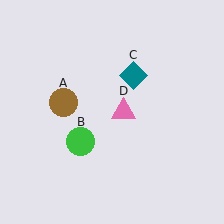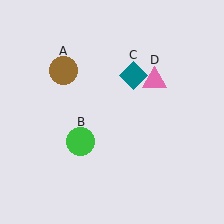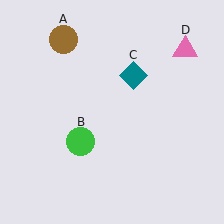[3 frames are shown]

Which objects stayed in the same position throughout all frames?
Green circle (object B) and teal diamond (object C) remained stationary.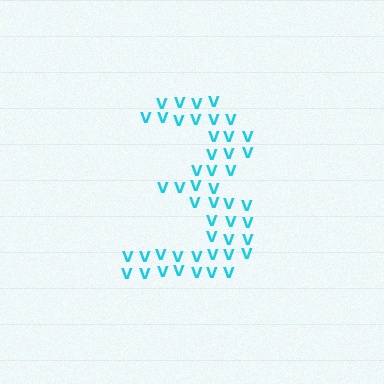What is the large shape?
The large shape is the digit 3.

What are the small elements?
The small elements are letter V's.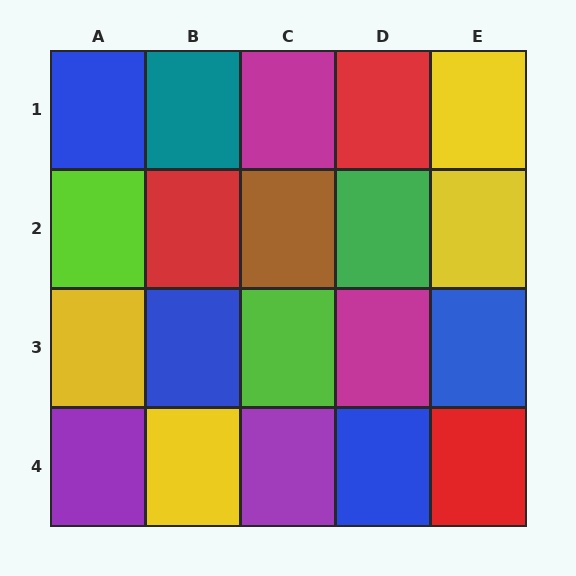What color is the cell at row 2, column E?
Yellow.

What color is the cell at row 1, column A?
Blue.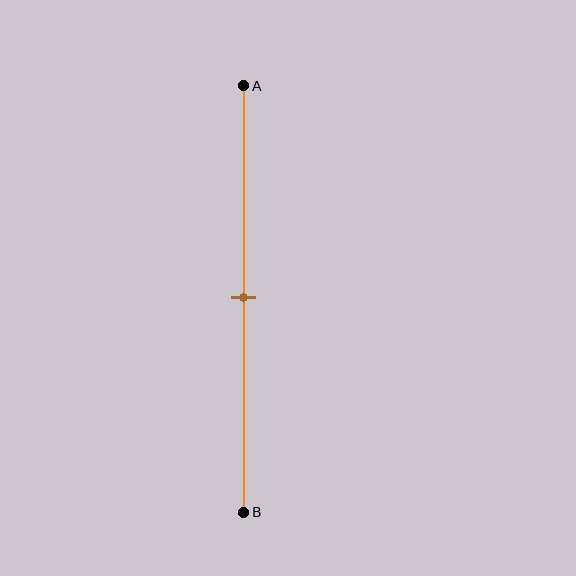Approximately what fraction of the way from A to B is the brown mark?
The brown mark is approximately 50% of the way from A to B.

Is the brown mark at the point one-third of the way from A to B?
No, the mark is at about 50% from A, not at the 33% one-third point.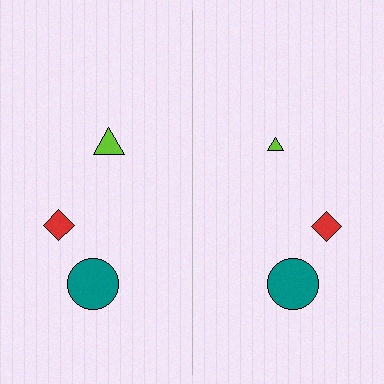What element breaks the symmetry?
The lime triangle on the right side has a different size than its mirror counterpart.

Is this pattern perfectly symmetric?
No, the pattern is not perfectly symmetric. The lime triangle on the right side has a different size than its mirror counterpart.